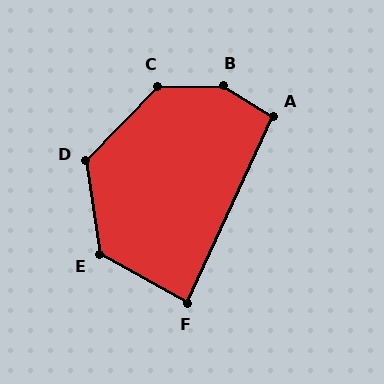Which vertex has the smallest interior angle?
F, at approximately 86 degrees.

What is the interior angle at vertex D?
Approximately 127 degrees (obtuse).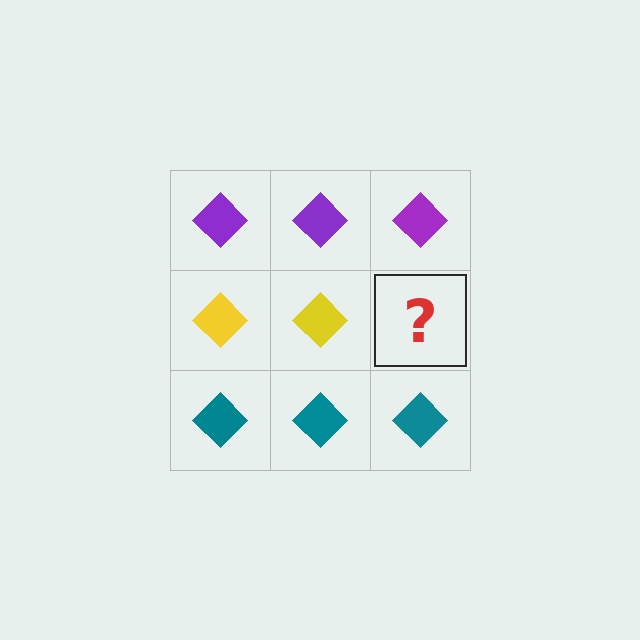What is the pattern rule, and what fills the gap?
The rule is that each row has a consistent color. The gap should be filled with a yellow diamond.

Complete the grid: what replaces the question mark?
The question mark should be replaced with a yellow diamond.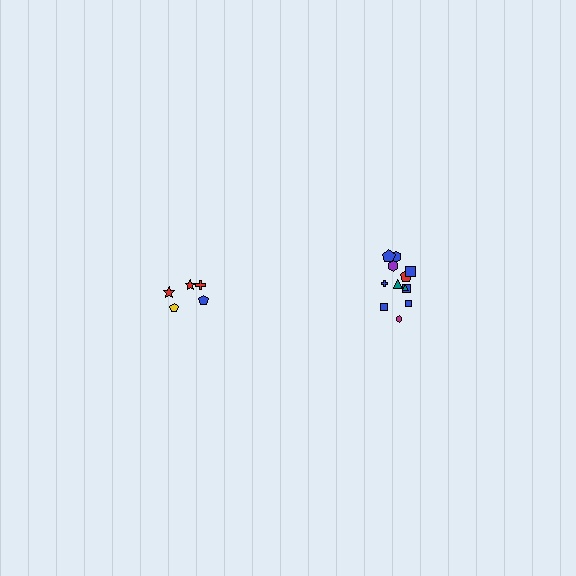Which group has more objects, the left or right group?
The right group.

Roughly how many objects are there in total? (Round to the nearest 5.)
Roughly 15 objects in total.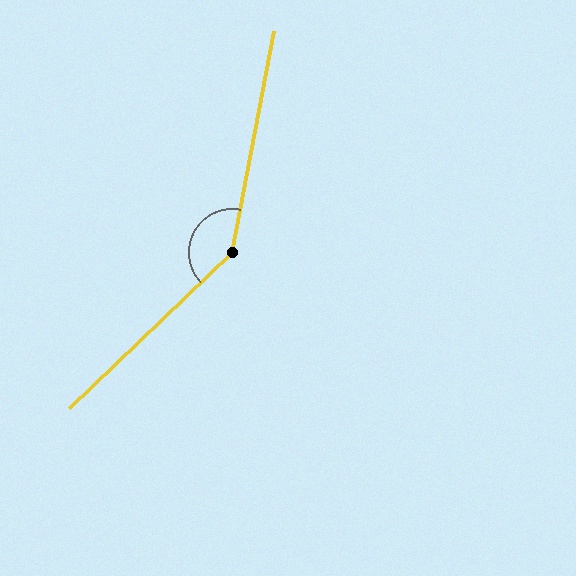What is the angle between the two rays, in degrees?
Approximately 145 degrees.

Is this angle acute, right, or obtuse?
It is obtuse.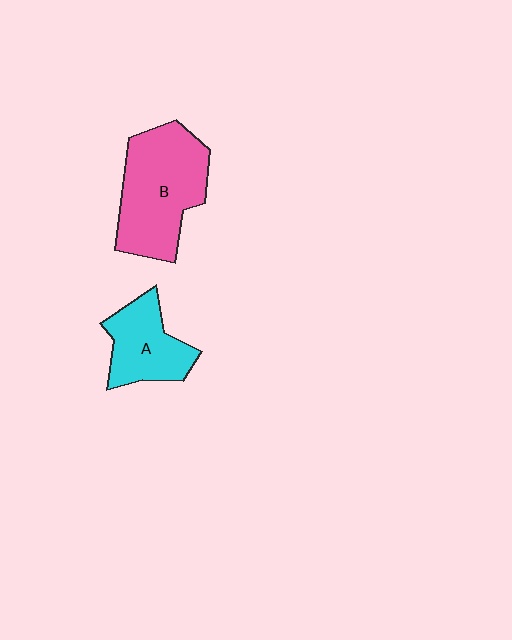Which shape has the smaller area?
Shape A (cyan).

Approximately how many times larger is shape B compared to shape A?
Approximately 1.7 times.